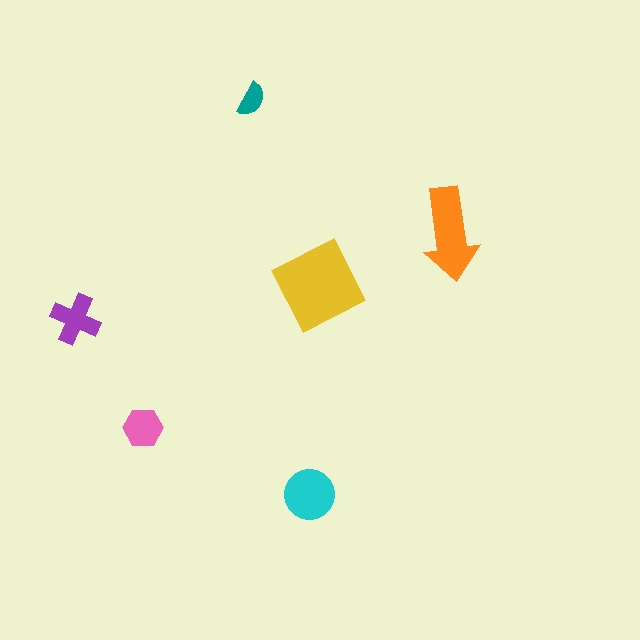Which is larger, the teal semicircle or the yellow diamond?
The yellow diamond.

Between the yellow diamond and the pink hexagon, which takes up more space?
The yellow diamond.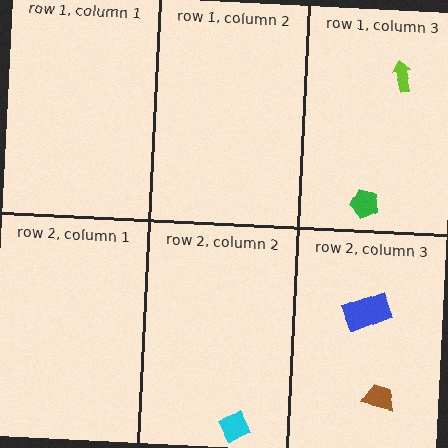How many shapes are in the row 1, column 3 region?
2.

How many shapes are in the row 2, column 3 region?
2.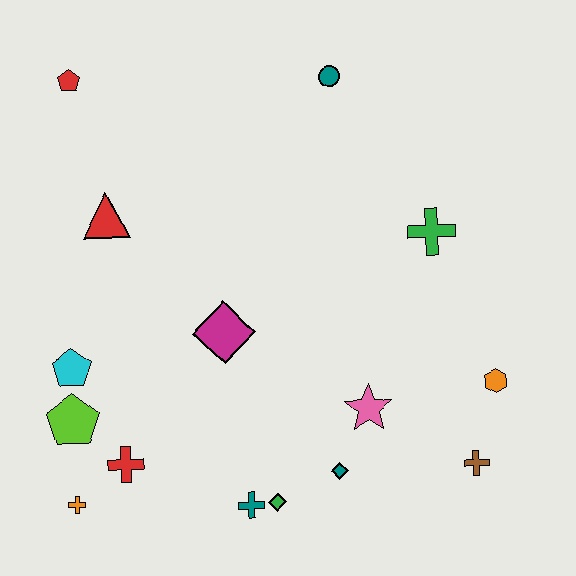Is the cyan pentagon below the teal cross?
No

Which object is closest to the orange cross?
The red cross is closest to the orange cross.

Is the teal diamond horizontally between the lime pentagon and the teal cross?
No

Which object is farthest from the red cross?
The teal circle is farthest from the red cross.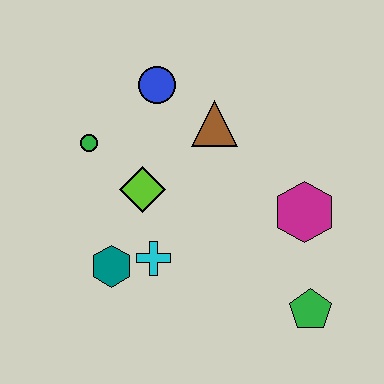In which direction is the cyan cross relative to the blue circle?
The cyan cross is below the blue circle.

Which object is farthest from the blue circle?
The green pentagon is farthest from the blue circle.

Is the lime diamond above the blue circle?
No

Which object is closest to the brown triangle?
The blue circle is closest to the brown triangle.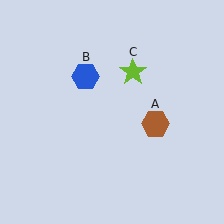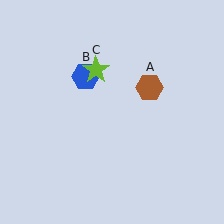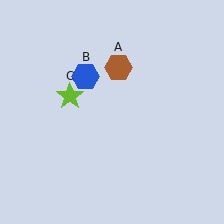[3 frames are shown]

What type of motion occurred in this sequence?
The brown hexagon (object A), lime star (object C) rotated counterclockwise around the center of the scene.